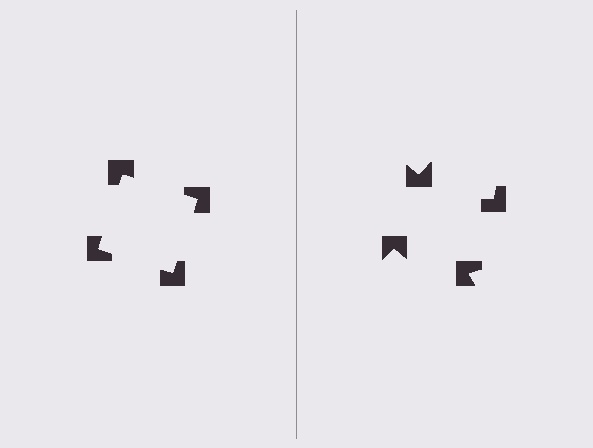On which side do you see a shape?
An illusory square appears on the left side. On the right side the wedge cuts are rotated, so no coherent shape forms.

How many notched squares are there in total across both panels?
8 — 4 on each side.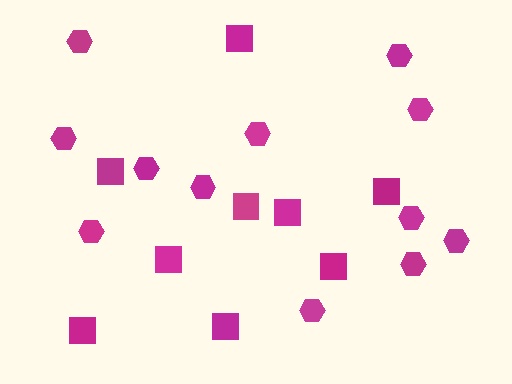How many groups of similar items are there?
There are 2 groups: one group of hexagons (12) and one group of squares (9).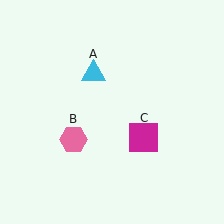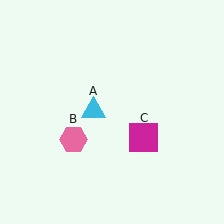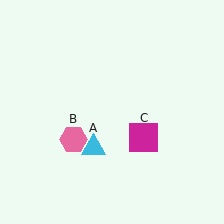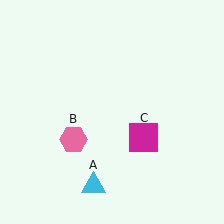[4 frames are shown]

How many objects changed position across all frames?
1 object changed position: cyan triangle (object A).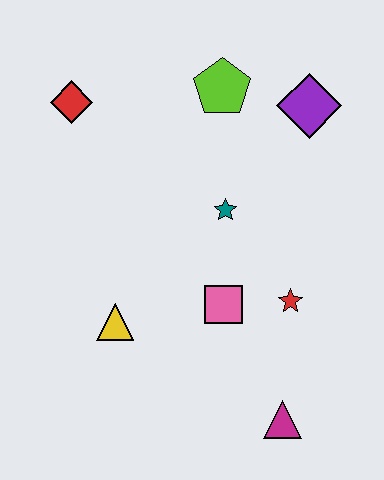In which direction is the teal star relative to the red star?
The teal star is above the red star.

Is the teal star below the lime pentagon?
Yes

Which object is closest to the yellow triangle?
The pink square is closest to the yellow triangle.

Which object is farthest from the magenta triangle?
The red diamond is farthest from the magenta triangle.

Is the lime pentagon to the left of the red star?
Yes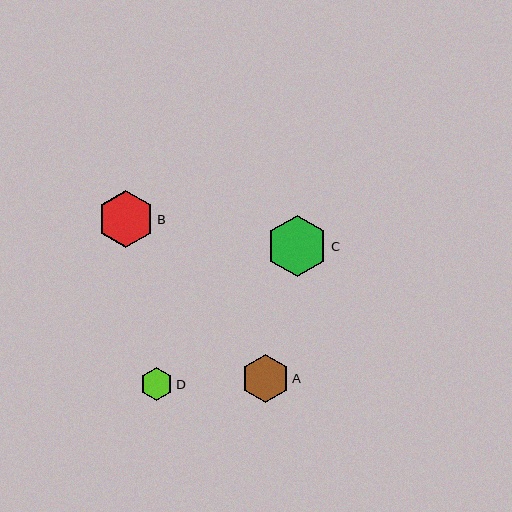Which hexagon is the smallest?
Hexagon D is the smallest with a size of approximately 33 pixels.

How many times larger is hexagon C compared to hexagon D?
Hexagon C is approximately 1.9 times the size of hexagon D.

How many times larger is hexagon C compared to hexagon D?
Hexagon C is approximately 1.9 times the size of hexagon D.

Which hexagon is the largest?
Hexagon C is the largest with a size of approximately 61 pixels.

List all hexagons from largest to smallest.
From largest to smallest: C, B, A, D.